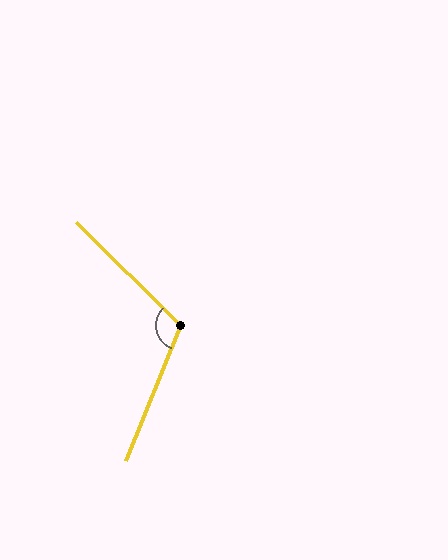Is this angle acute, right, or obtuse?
It is obtuse.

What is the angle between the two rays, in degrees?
Approximately 112 degrees.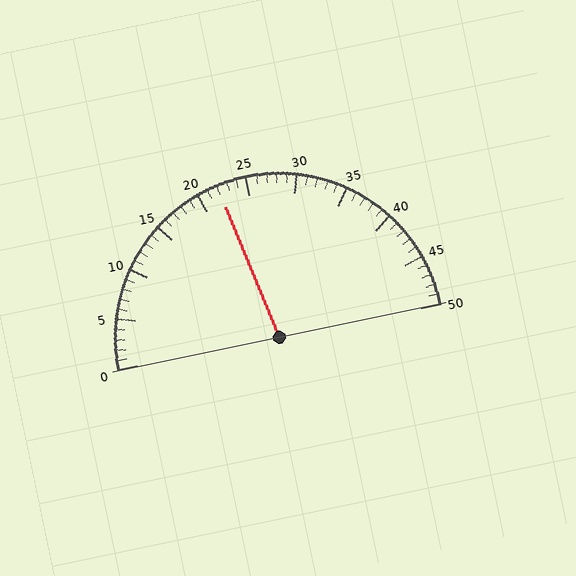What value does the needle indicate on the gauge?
The needle indicates approximately 22.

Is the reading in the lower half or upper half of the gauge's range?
The reading is in the lower half of the range (0 to 50).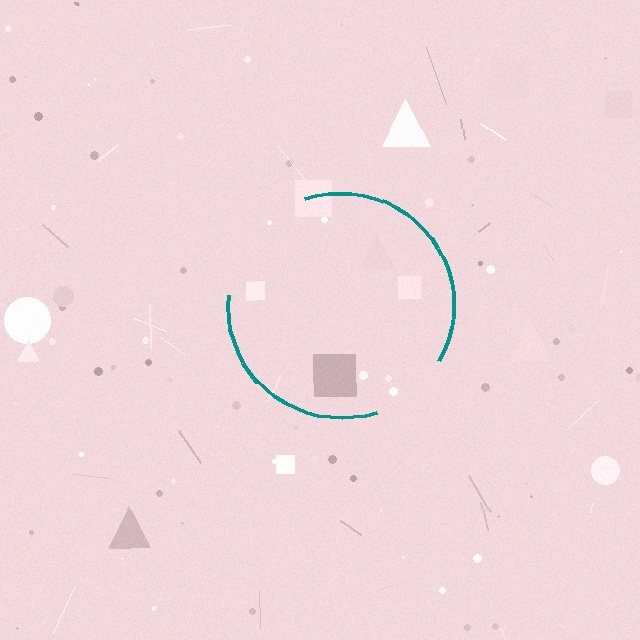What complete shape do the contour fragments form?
The contour fragments form a circle.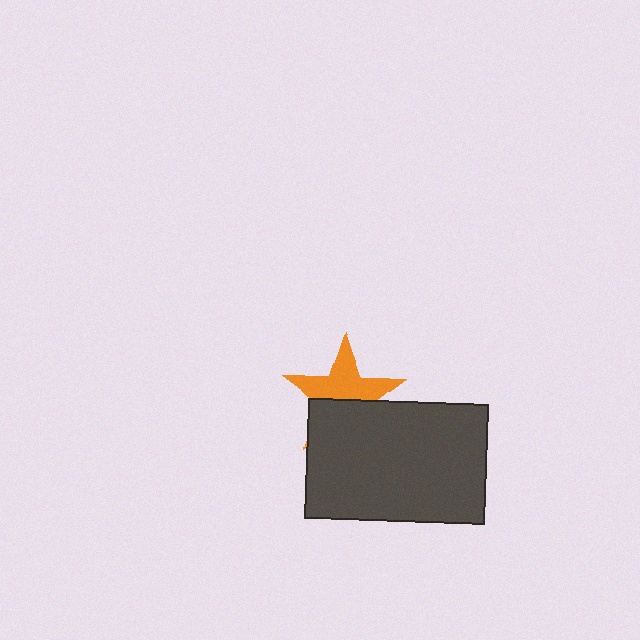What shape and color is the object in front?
The object in front is a dark gray rectangle.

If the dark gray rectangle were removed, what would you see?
You would see the complete orange star.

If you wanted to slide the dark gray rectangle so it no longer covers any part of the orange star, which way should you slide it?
Slide it down — that is the most direct way to separate the two shapes.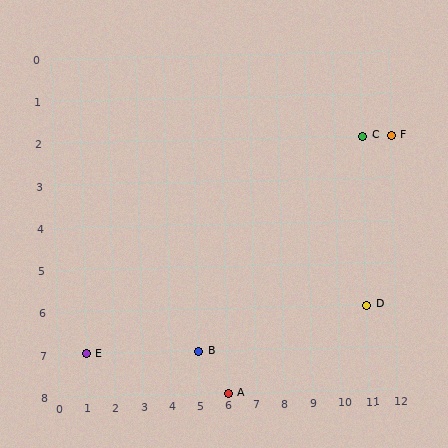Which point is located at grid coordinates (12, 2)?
Point F is at (12, 2).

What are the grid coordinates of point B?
Point B is at grid coordinates (5, 7).